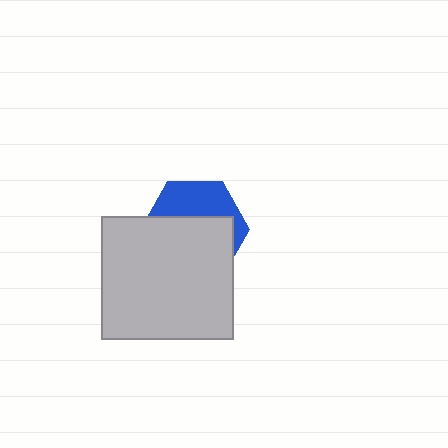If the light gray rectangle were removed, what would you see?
You would see the complete blue hexagon.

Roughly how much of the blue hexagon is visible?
A small part of it is visible (roughly 37%).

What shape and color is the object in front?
The object in front is a light gray rectangle.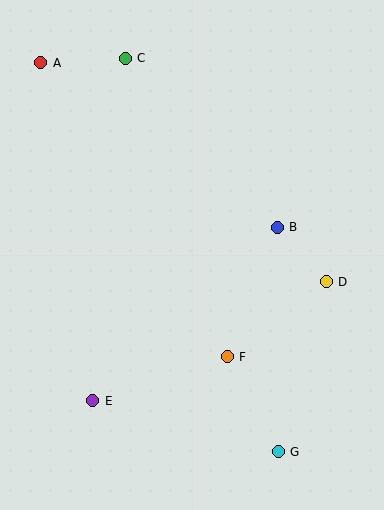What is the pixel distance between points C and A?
The distance between C and A is 85 pixels.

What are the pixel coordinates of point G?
Point G is at (278, 452).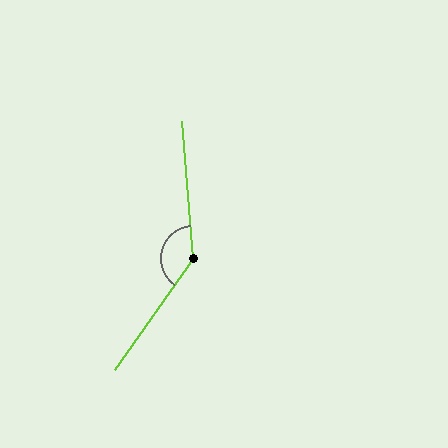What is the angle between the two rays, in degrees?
Approximately 140 degrees.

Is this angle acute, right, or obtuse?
It is obtuse.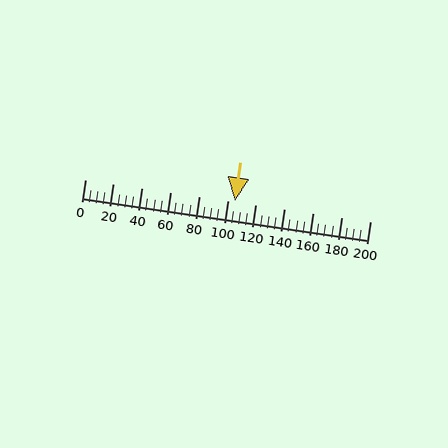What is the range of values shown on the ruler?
The ruler shows values from 0 to 200.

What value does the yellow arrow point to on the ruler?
The yellow arrow points to approximately 105.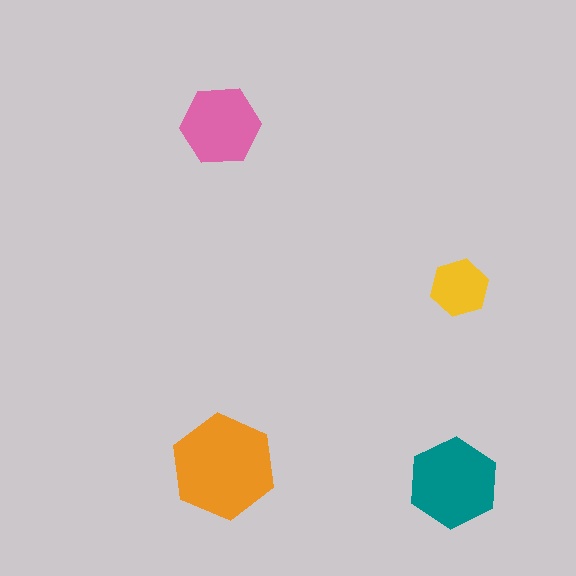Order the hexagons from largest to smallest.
the orange one, the teal one, the pink one, the yellow one.